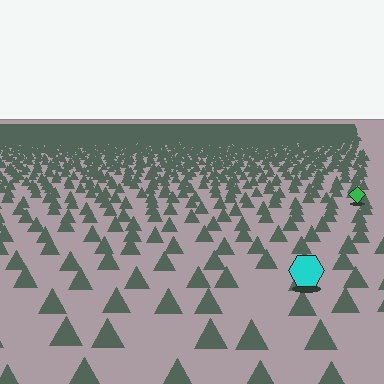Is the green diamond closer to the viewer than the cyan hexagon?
No. The cyan hexagon is closer — you can tell from the texture gradient: the ground texture is coarser near it.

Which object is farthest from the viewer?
The green diamond is farthest from the viewer. It appears smaller and the ground texture around it is denser.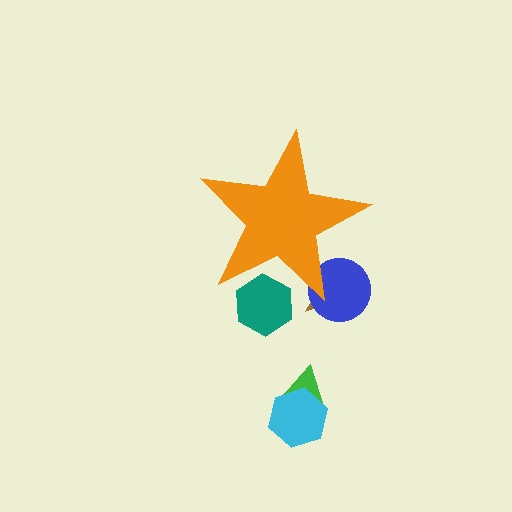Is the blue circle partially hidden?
Yes, the blue circle is partially hidden behind the orange star.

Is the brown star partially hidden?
Yes, the brown star is partially hidden behind the orange star.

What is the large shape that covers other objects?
An orange star.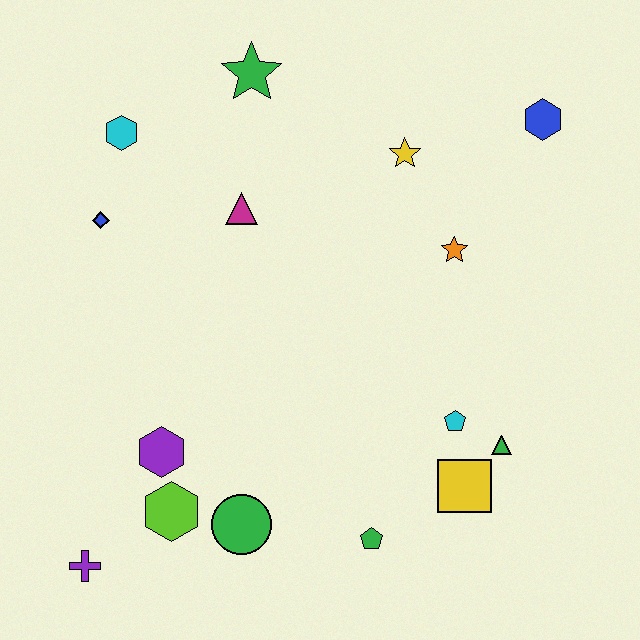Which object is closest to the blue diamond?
The cyan hexagon is closest to the blue diamond.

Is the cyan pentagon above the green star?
No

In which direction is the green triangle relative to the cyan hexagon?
The green triangle is to the right of the cyan hexagon.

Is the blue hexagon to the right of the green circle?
Yes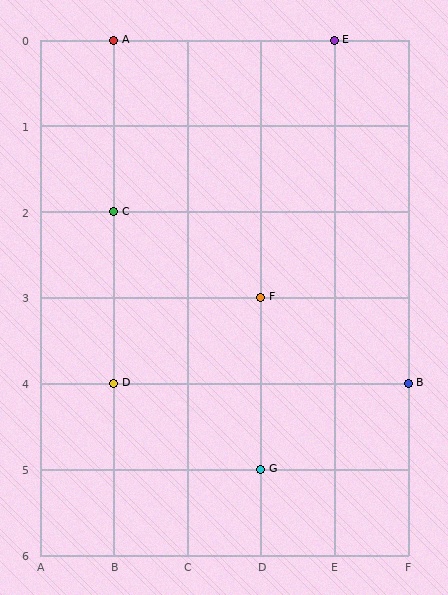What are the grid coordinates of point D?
Point D is at grid coordinates (B, 4).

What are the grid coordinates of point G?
Point G is at grid coordinates (D, 5).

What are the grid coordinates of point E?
Point E is at grid coordinates (E, 0).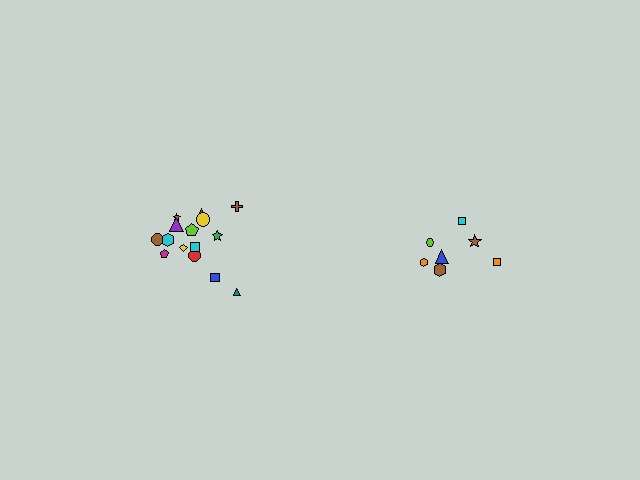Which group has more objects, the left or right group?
The left group.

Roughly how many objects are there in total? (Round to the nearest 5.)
Roughly 20 objects in total.